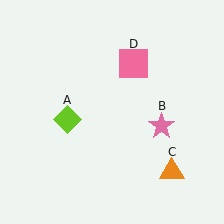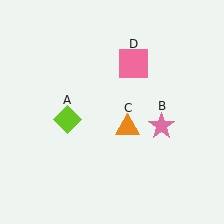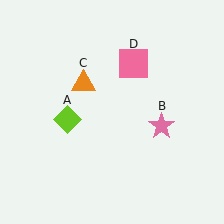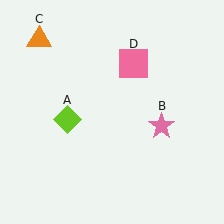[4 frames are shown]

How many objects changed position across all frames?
1 object changed position: orange triangle (object C).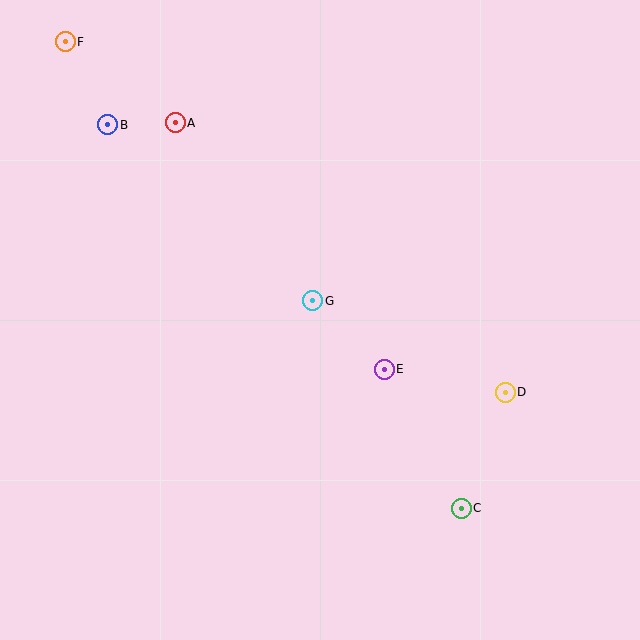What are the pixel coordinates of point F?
Point F is at (65, 42).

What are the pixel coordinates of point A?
Point A is at (175, 123).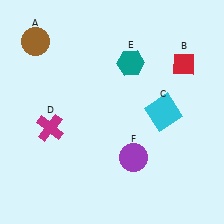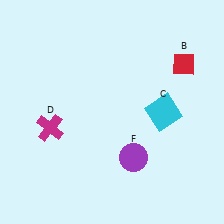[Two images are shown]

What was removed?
The brown circle (A), the teal hexagon (E) were removed in Image 2.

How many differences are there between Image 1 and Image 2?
There are 2 differences between the two images.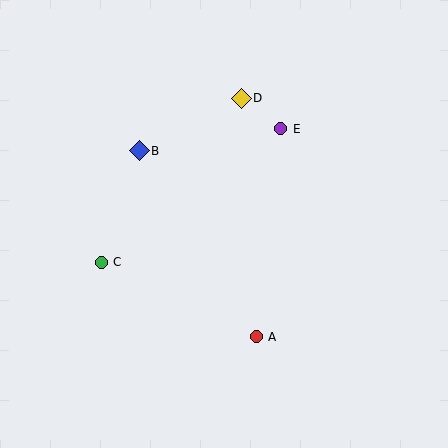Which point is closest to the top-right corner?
Point E is closest to the top-right corner.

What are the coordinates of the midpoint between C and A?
The midpoint between C and A is at (179, 299).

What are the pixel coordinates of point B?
Point B is at (139, 151).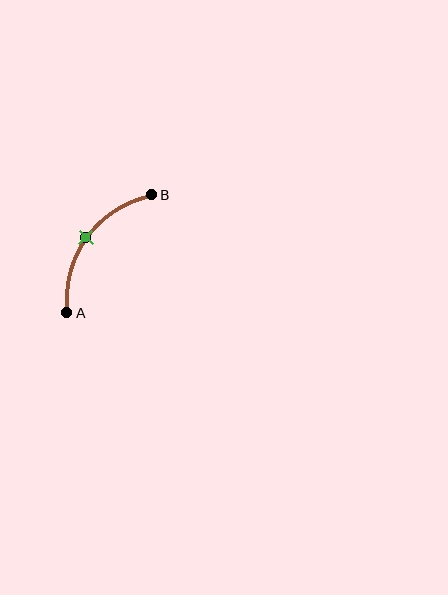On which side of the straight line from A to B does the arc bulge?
The arc bulges above and to the left of the straight line connecting A and B.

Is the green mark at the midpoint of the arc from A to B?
Yes. The green mark lies on the arc at equal arc-length from both A and B — it is the arc midpoint.